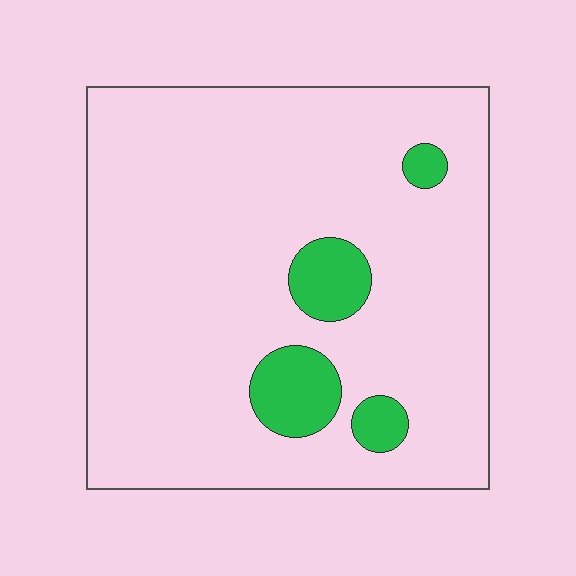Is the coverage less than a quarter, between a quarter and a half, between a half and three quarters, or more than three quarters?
Less than a quarter.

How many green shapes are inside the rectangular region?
4.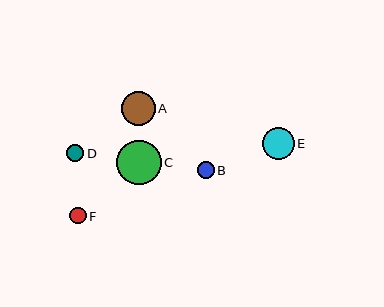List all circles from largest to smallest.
From largest to smallest: C, A, E, D, B, F.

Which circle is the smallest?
Circle F is the smallest with a size of approximately 16 pixels.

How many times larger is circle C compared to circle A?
Circle C is approximately 1.3 times the size of circle A.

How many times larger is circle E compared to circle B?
Circle E is approximately 1.9 times the size of circle B.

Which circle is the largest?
Circle C is the largest with a size of approximately 44 pixels.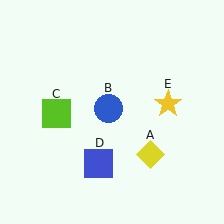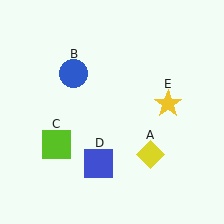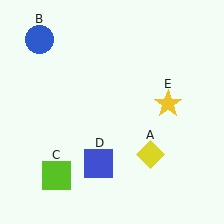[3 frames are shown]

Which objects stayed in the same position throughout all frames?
Yellow diamond (object A) and blue square (object D) and yellow star (object E) remained stationary.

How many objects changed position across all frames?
2 objects changed position: blue circle (object B), lime square (object C).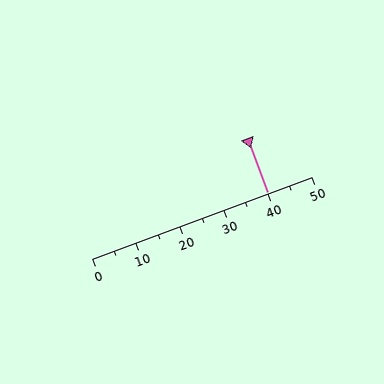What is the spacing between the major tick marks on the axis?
The major ticks are spaced 10 apart.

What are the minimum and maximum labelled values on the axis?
The axis runs from 0 to 50.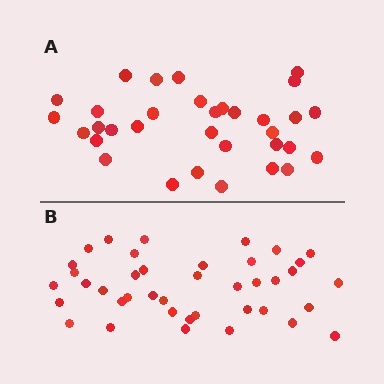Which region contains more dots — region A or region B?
Region B (the bottom region) has more dots.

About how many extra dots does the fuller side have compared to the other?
Region B has roughly 8 or so more dots than region A.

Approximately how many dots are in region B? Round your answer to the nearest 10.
About 40 dots.